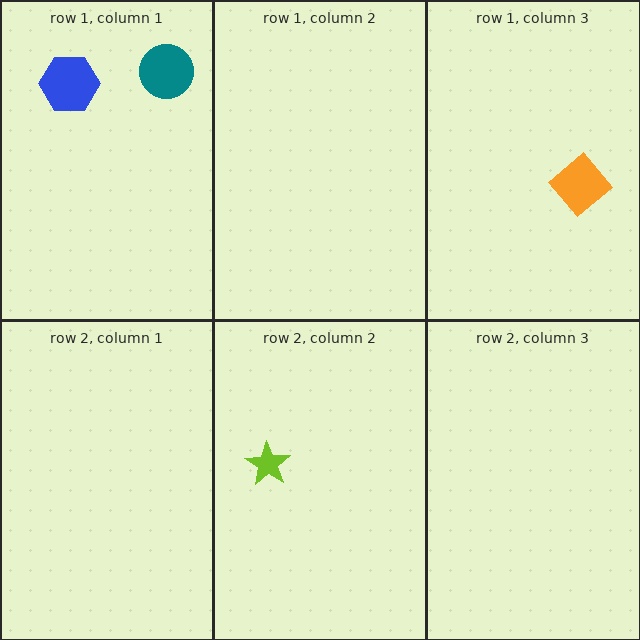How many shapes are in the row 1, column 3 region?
1.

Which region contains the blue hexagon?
The row 1, column 1 region.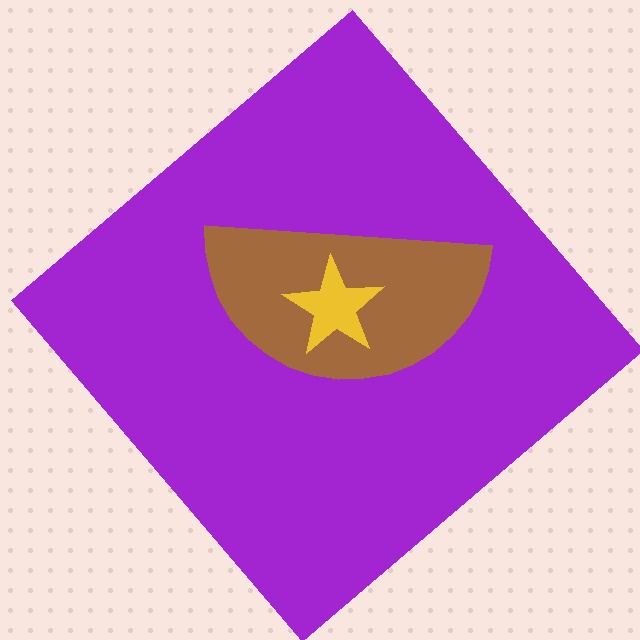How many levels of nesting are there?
3.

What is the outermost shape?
The purple diamond.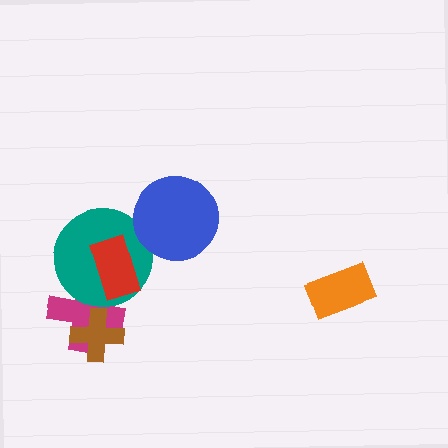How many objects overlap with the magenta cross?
3 objects overlap with the magenta cross.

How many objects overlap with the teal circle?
2 objects overlap with the teal circle.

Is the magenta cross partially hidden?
Yes, it is partially covered by another shape.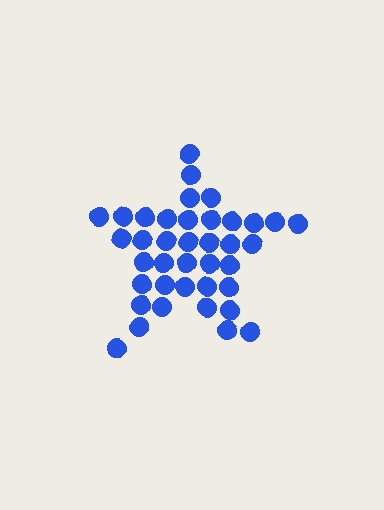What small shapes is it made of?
It is made of small circles.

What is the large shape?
The large shape is a star.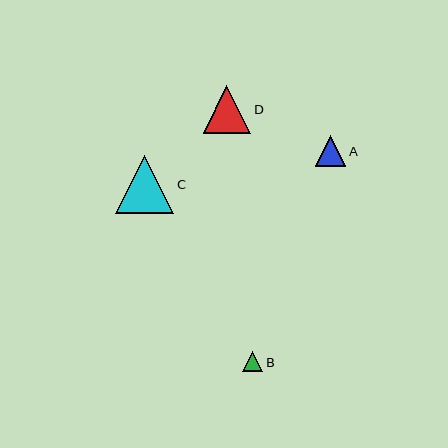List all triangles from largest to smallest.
From largest to smallest: C, D, A, B.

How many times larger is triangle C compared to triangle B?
Triangle C is approximately 2.9 times the size of triangle B.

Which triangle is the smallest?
Triangle B is the smallest with a size of approximately 20 pixels.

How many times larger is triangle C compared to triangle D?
Triangle C is approximately 1.2 times the size of triangle D.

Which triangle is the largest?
Triangle C is the largest with a size of approximately 58 pixels.